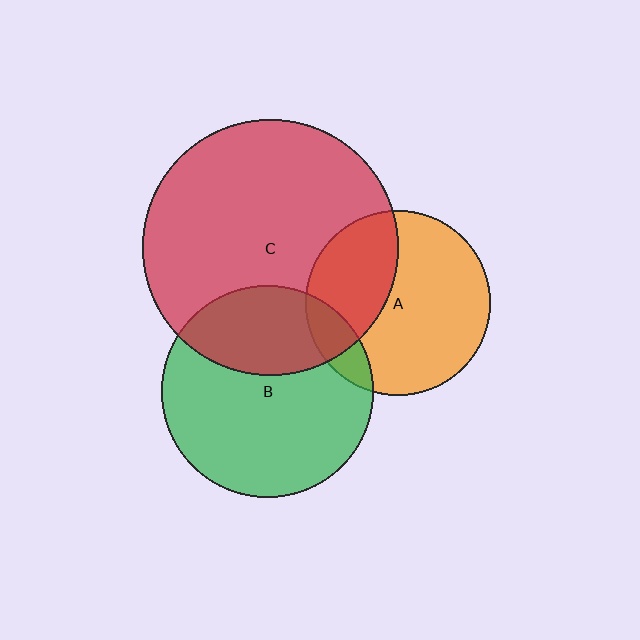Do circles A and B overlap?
Yes.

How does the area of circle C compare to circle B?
Approximately 1.5 times.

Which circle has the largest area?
Circle C (red).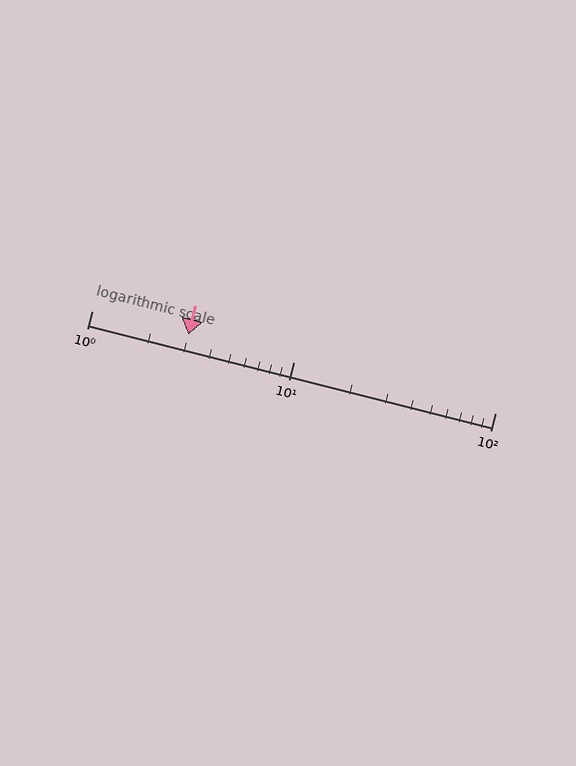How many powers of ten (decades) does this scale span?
The scale spans 2 decades, from 1 to 100.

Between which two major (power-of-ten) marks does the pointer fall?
The pointer is between 1 and 10.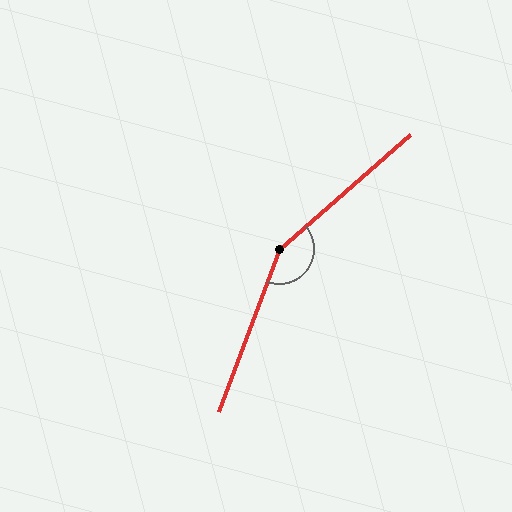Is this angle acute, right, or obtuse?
It is obtuse.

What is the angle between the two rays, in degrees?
Approximately 152 degrees.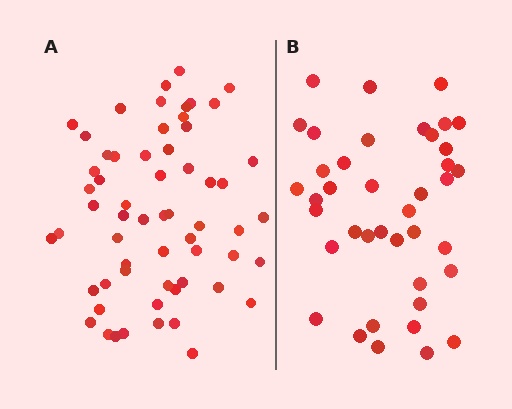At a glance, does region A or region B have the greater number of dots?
Region A (the left region) has more dots.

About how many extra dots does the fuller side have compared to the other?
Region A has approximately 20 more dots than region B.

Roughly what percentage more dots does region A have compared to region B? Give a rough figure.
About 50% more.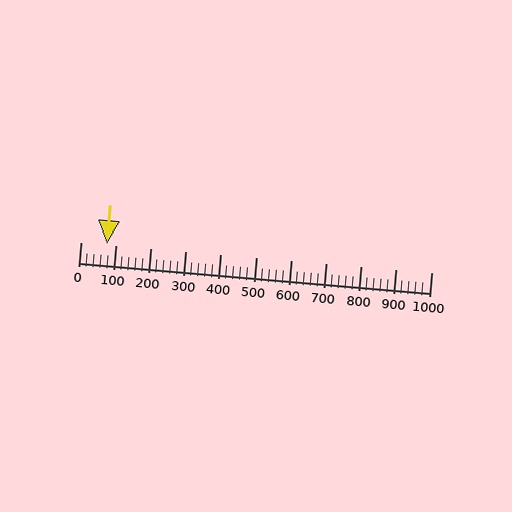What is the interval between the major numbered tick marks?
The major tick marks are spaced 100 units apart.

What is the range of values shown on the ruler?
The ruler shows values from 0 to 1000.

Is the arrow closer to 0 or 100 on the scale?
The arrow is closer to 100.